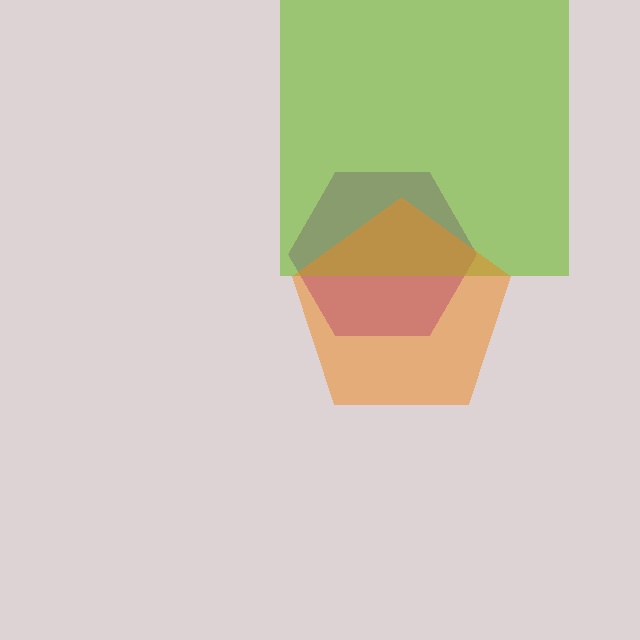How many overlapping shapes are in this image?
There are 3 overlapping shapes in the image.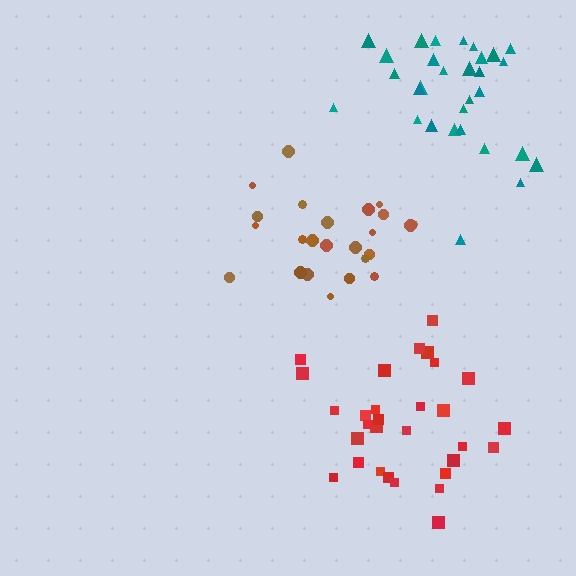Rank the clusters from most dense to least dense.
red, brown, teal.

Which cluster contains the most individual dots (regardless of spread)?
Red (30).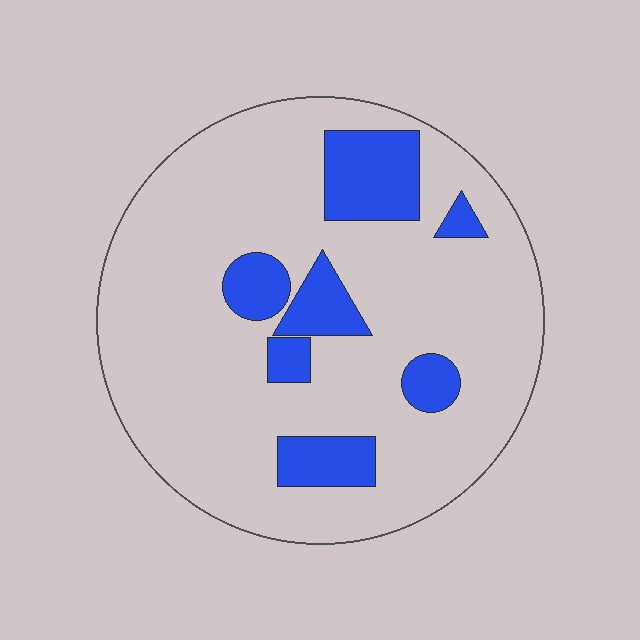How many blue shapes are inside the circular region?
7.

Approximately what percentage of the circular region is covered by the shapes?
Approximately 20%.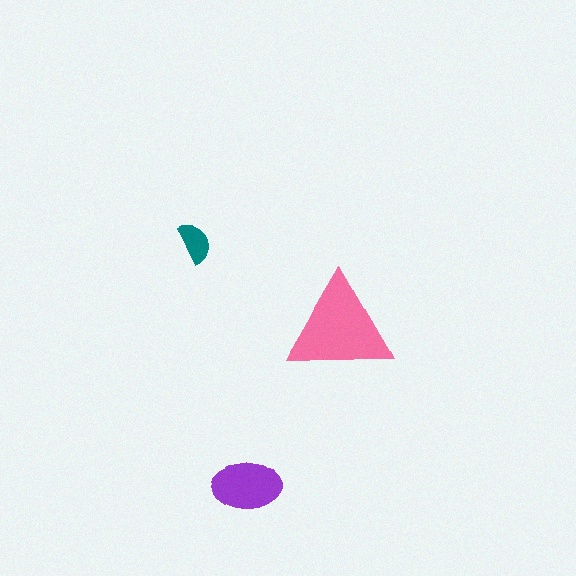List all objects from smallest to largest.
The teal semicircle, the purple ellipse, the pink triangle.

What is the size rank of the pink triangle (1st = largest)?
1st.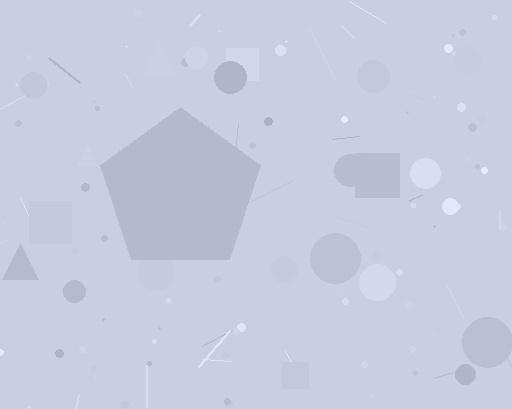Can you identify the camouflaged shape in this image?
The camouflaged shape is a pentagon.